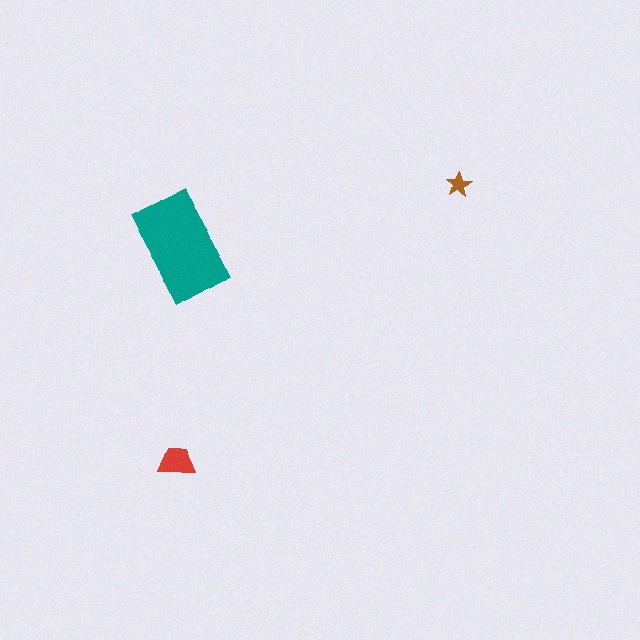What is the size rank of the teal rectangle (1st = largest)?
1st.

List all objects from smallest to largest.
The brown star, the red trapezoid, the teal rectangle.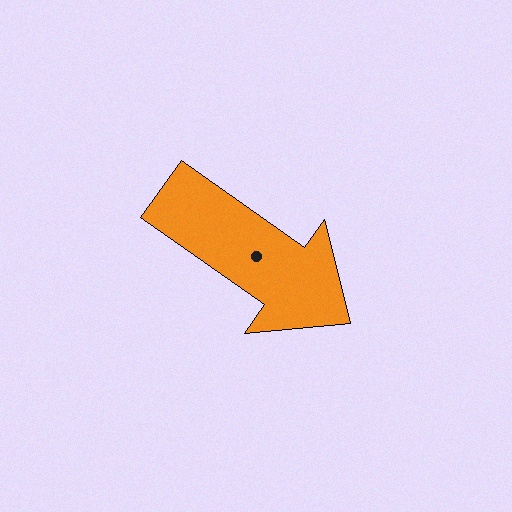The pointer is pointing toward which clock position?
Roughly 4 o'clock.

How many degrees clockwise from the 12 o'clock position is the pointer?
Approximately 125 degrees.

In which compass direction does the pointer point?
Southeast.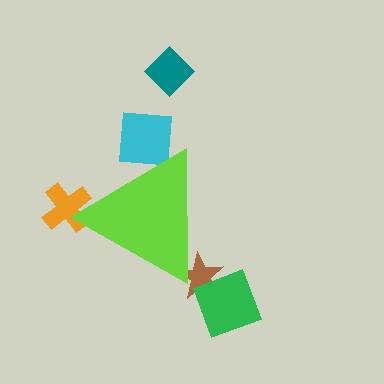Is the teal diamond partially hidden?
No, the teal diamond is fully visible.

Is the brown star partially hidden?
Yes, the brown star is partially hidden behind the lime triangle.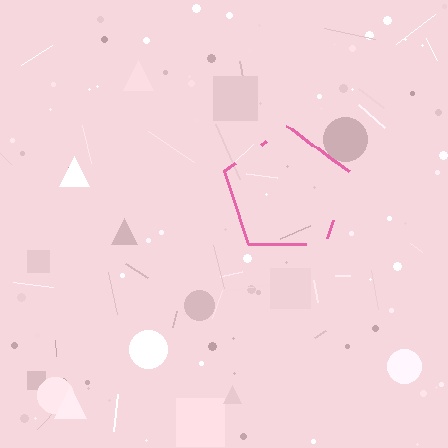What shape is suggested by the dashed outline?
The dashed outline suggests a pentagon.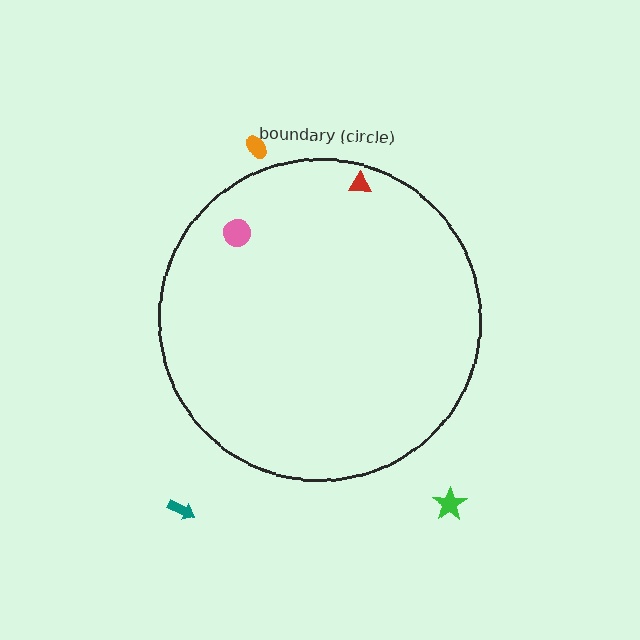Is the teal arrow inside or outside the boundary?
Outside.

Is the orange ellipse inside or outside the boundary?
Outside.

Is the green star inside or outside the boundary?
Outside.